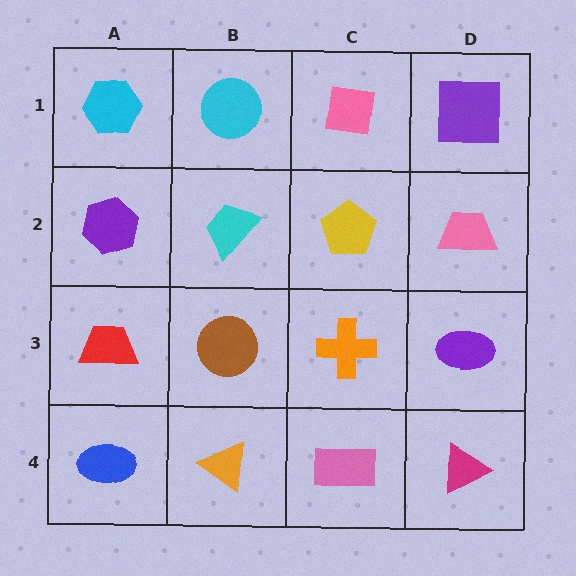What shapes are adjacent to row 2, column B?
A cyan circle (row 1, column B), a brown circle (row 3, column B), a purple hexagon (row 2, column A), a yellow pentagon (row 2, column C).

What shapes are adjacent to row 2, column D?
A purple square (row 1, column D), a purple ellipse (row 3, column D), a yellow pentagon (row 2, column C).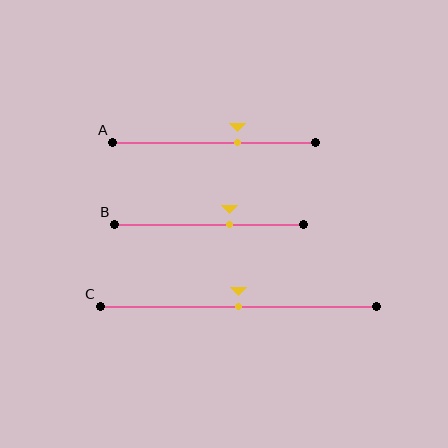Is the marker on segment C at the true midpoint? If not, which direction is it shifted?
Yes, the marker on segment C is at the true midpoint.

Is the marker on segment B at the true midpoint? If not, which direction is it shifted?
No, the marker on segment B is shifted to the right by about 11% of the segment length.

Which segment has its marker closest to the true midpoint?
Segment C has its marker closest to the true midpoint.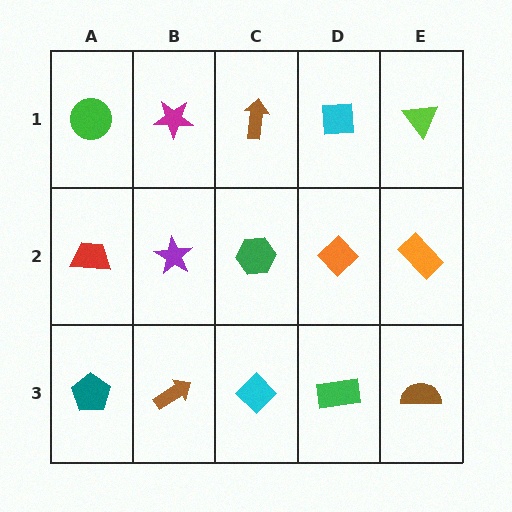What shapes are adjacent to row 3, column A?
A red trapezoid (row 2, column A), a brown arrow (row 3, column B).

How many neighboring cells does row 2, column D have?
4.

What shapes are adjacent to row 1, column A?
A red trapezoid (row 2, column A), a magenta star (row 1, column B).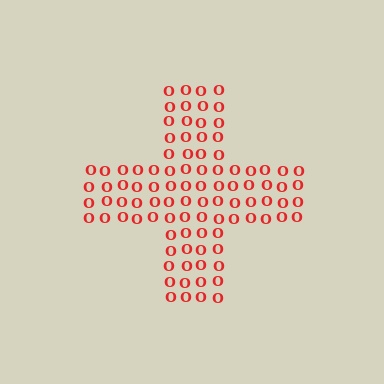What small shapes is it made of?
It is made of small letter O's.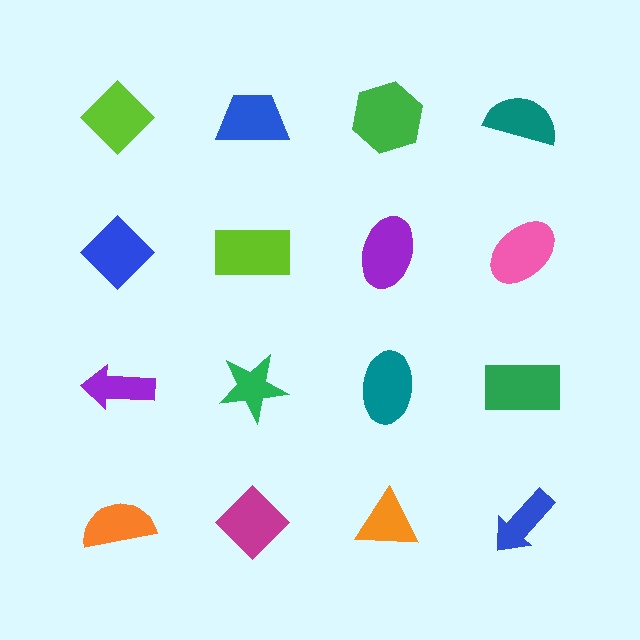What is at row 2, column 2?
A lime rectangle.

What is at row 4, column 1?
An orange semicircle.